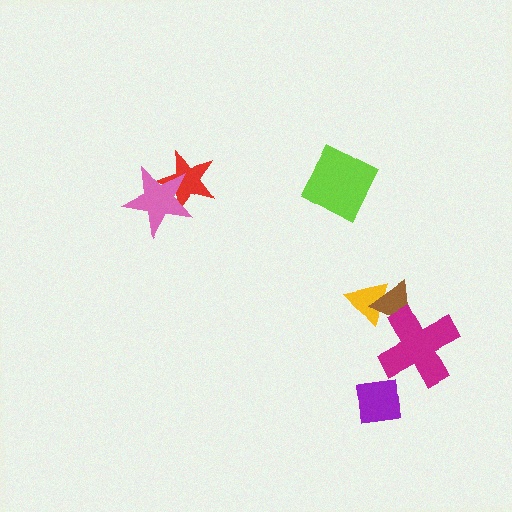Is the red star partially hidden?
Yes, it is partially covered by another shape.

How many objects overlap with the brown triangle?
2 objects overlap with the brown triangle.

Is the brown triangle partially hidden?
Yes, it is partially covered by another shape.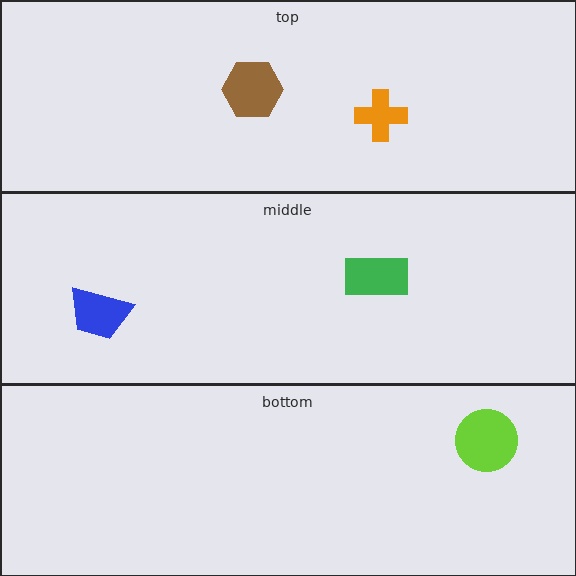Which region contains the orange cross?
The top region.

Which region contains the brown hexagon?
The top region.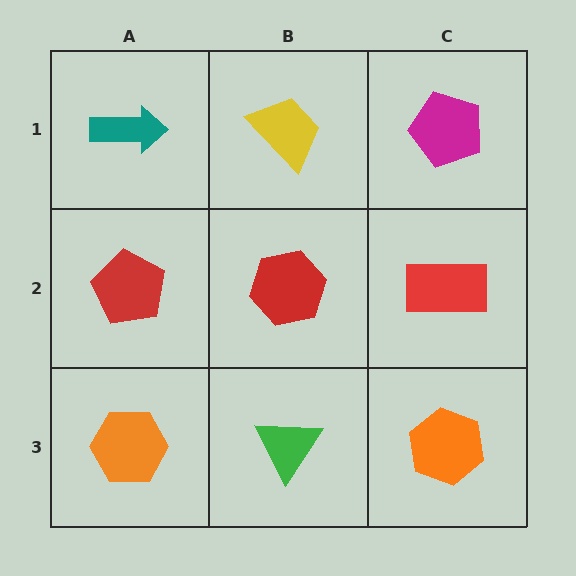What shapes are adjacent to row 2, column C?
A magenta pentagon (row 1, column C), an orange hexagon (row 3, column C), a red hexagon (row 2, column B).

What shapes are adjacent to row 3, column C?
A red rectangle (row 2, column C), a green triangle (row 3, column B).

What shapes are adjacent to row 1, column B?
A red hexagon (row 2, column B), a teal arrow (row 1, column A), a magenta pentagon (row 1, column C).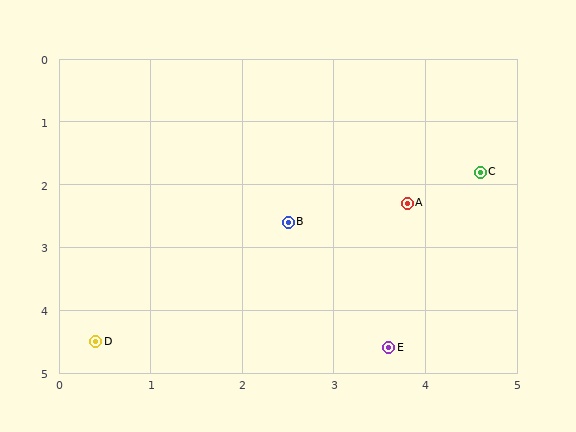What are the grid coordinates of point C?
Point C is at approximately (4.6, 1.8).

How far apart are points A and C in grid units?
Points A and C are about 0.9 grid units apart.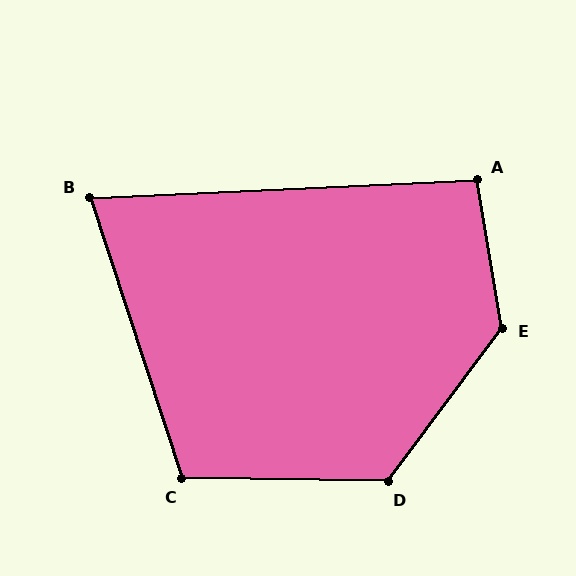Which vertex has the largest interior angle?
E, at approximately 134 degrees.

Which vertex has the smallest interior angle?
B, at approximately 75 degrees.